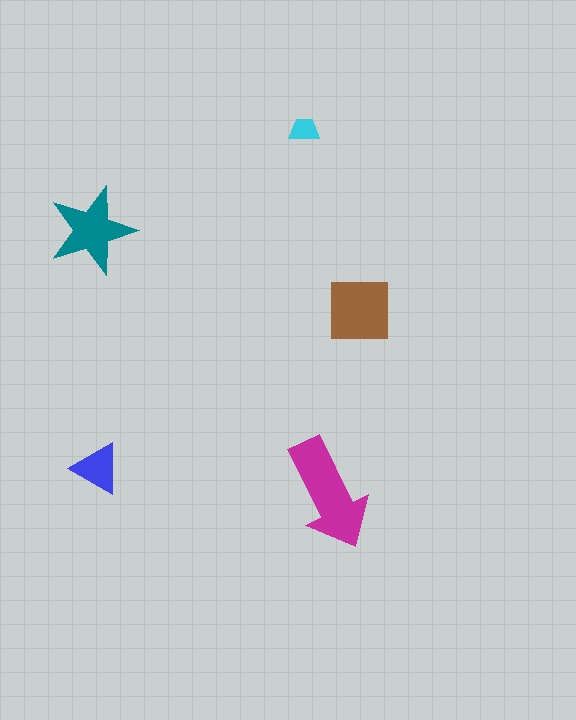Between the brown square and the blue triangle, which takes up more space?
The brown square.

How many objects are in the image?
There are 5 objects in the image.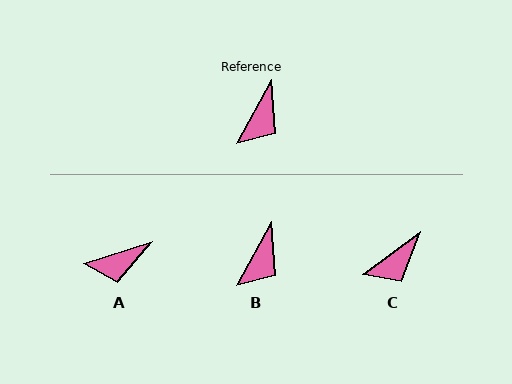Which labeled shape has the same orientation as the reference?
B.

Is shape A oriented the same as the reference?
No, it is off by about 45 degrees.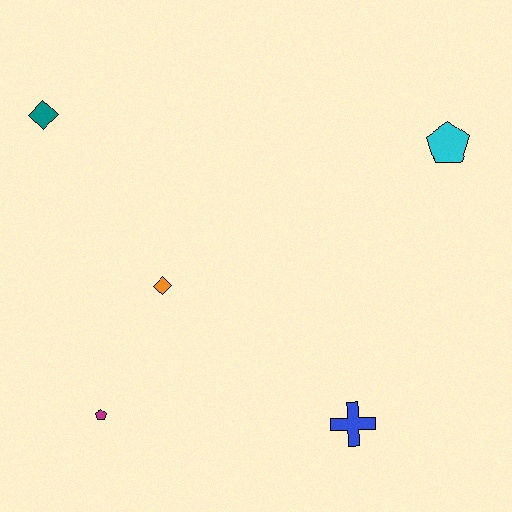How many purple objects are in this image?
There are no purple objects.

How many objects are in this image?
There are 5 objects.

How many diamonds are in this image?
There are 2 diamonds.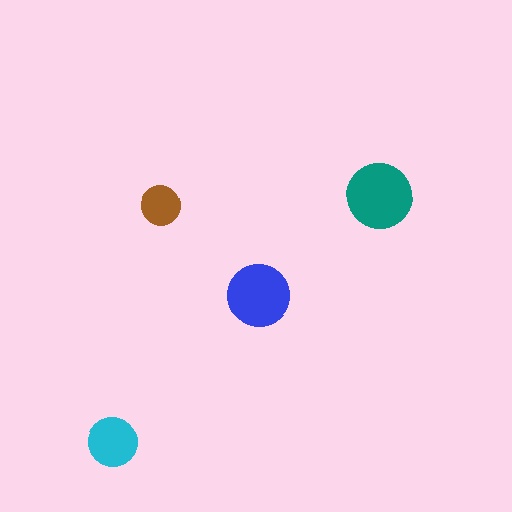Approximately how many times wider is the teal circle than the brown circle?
About 1.5 times wider.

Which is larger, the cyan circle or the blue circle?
The blue one.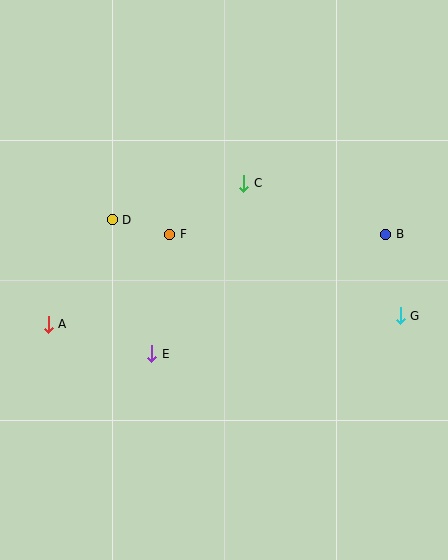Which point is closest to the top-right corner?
Point B is closest to the top-right corner.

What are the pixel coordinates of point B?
Point B is at (386, 234).